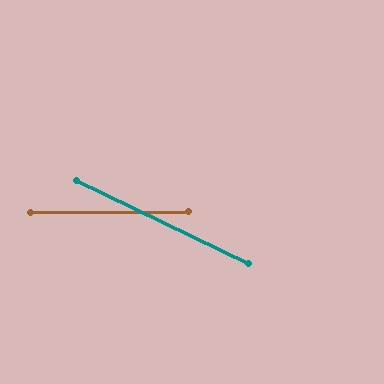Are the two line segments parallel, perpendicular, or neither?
Neither parallel nor perpendicular — they differ by about 26°.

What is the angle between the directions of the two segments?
Approximately 26 degrees.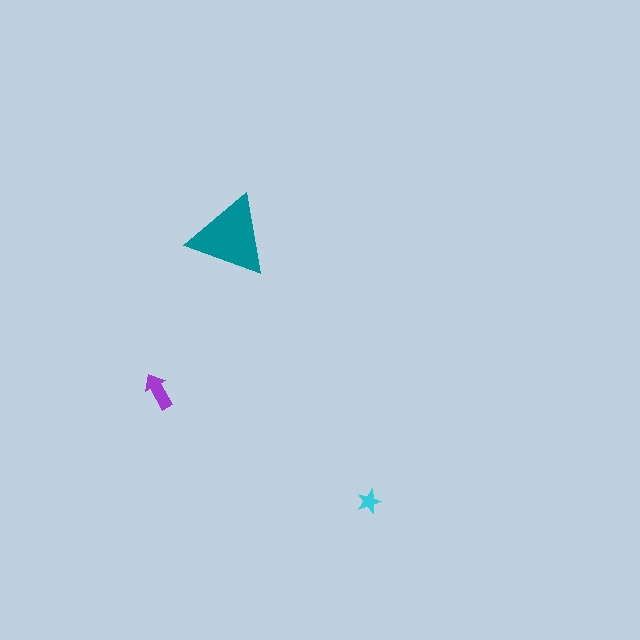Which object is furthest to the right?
The cyan star is rightmost.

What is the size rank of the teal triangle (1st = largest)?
1st.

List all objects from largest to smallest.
The teal triangle, the purple arrow, the cyan star.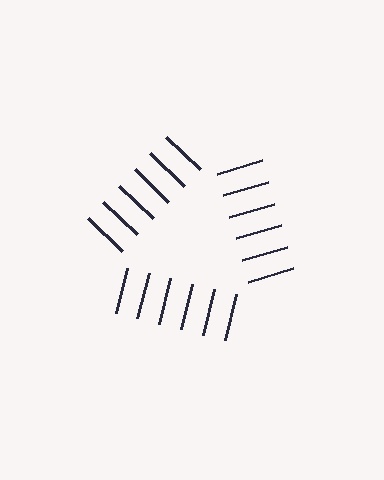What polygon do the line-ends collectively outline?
An illusory triangle — the line segments terminate on its edges but no continuous stroke is drawn.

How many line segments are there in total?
18 — 6 along each of the 3 edges.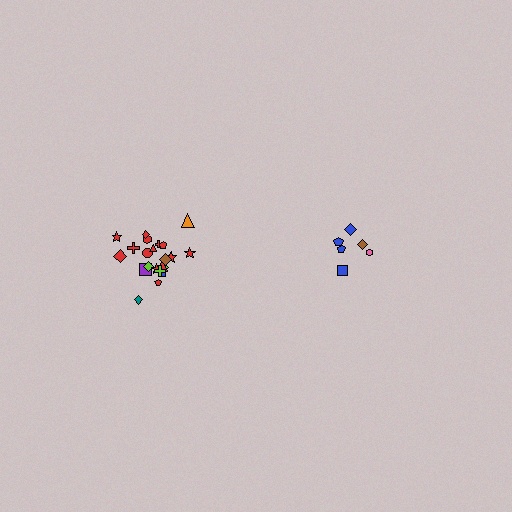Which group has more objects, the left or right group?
The left group.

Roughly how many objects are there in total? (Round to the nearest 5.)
Roughly 30 objects in total.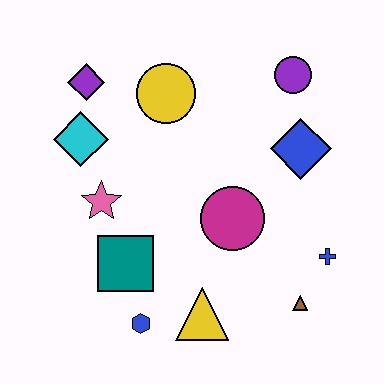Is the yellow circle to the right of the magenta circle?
No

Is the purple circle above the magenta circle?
Yes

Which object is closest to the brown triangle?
The blue cross is closest to the brown triangle.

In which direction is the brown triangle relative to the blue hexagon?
The brown triangle is to the right of the blue hexagon.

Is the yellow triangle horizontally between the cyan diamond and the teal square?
No